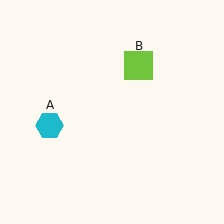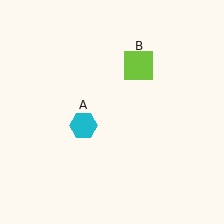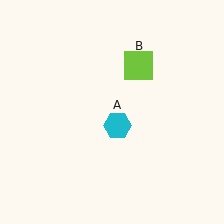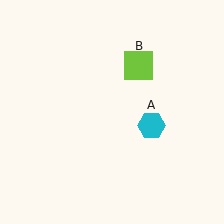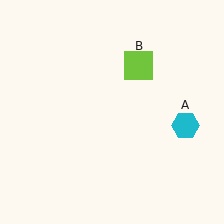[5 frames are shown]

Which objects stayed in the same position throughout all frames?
Lime square (object B) remained stationary.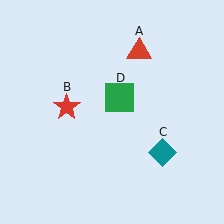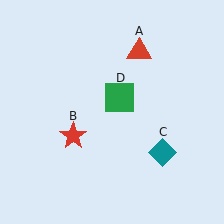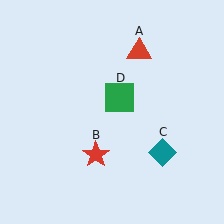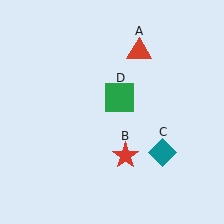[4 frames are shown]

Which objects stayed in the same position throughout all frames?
Red triangle (object A) and teal diamond (object C) and green square (object D) remained stationary.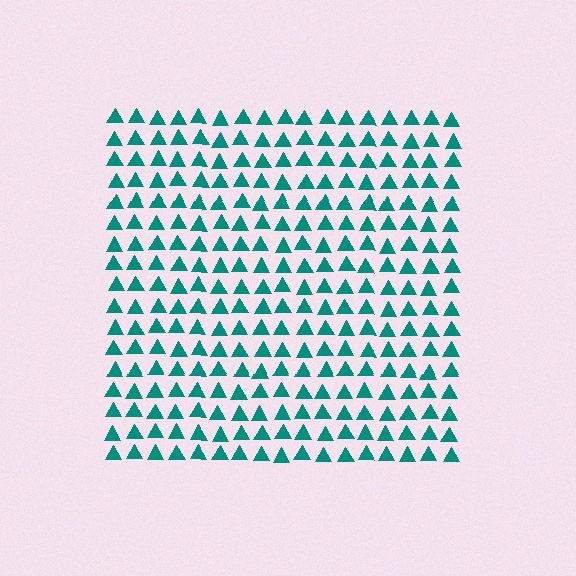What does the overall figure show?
The overall figure shows a square.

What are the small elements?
The small elements are triangles.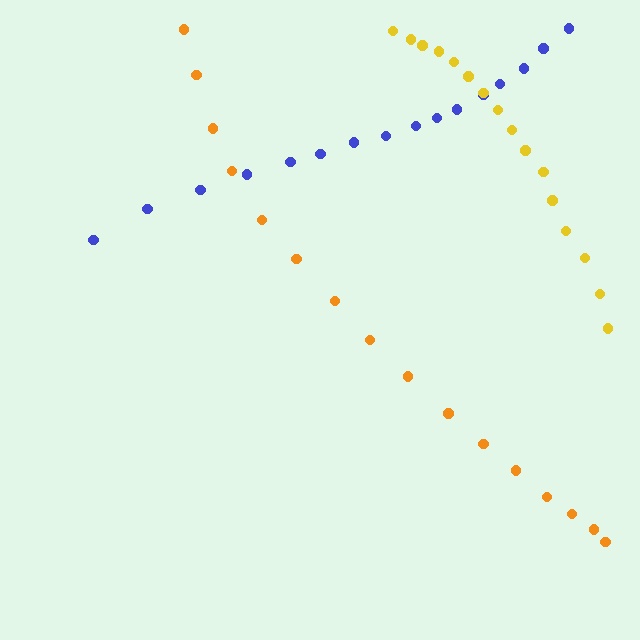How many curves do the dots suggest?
There are 3 distinct paths.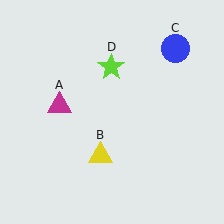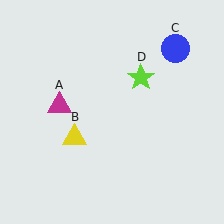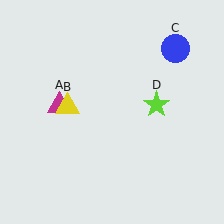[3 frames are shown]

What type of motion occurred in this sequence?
The yellow triangle (object B), lime star (object D) rotated clockwise around the center of the scene.